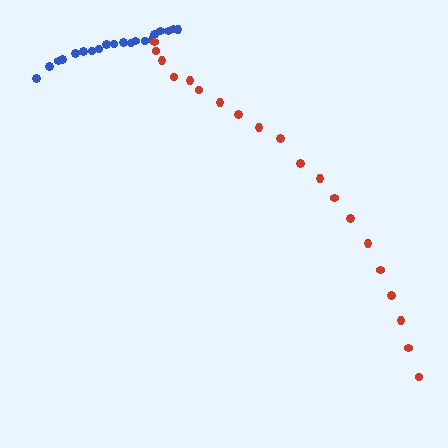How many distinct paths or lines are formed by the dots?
There are 2 distinct paths.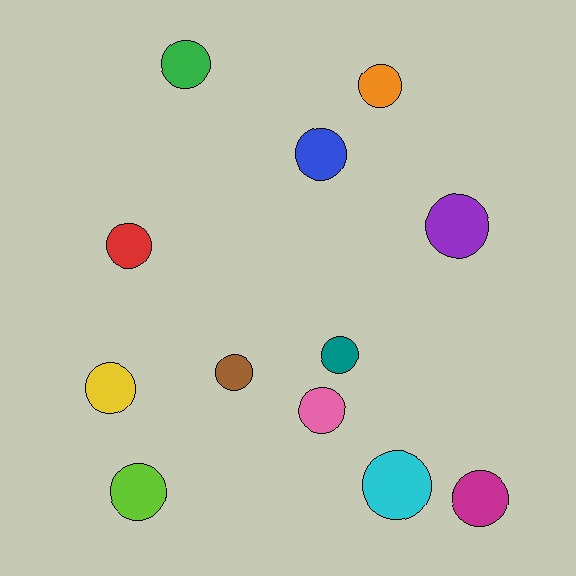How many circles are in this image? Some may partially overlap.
There are 12 circles.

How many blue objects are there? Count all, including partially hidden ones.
There is 1 blue object.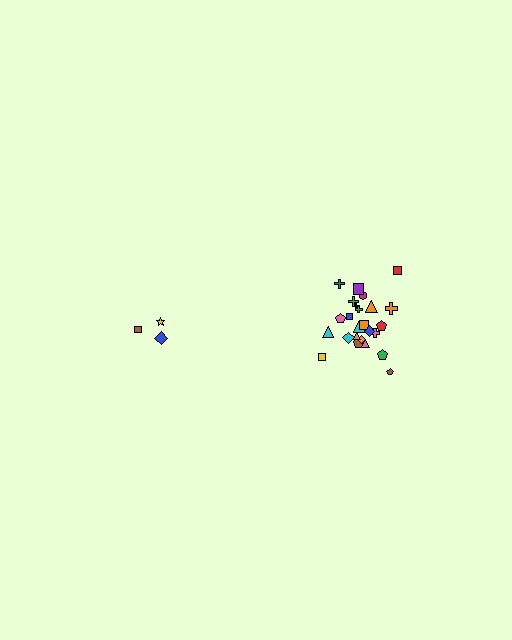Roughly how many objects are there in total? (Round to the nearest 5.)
Roughly 30 objects in total.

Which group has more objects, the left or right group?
The right group.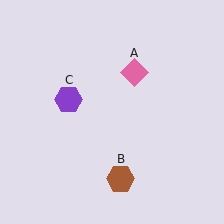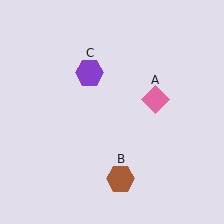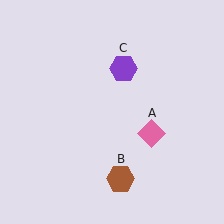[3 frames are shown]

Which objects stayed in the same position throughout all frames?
Brown hexagon (object B) remained stationary.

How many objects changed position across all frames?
2 objects changed position: pink diamond (object A), purple hexagon (object C).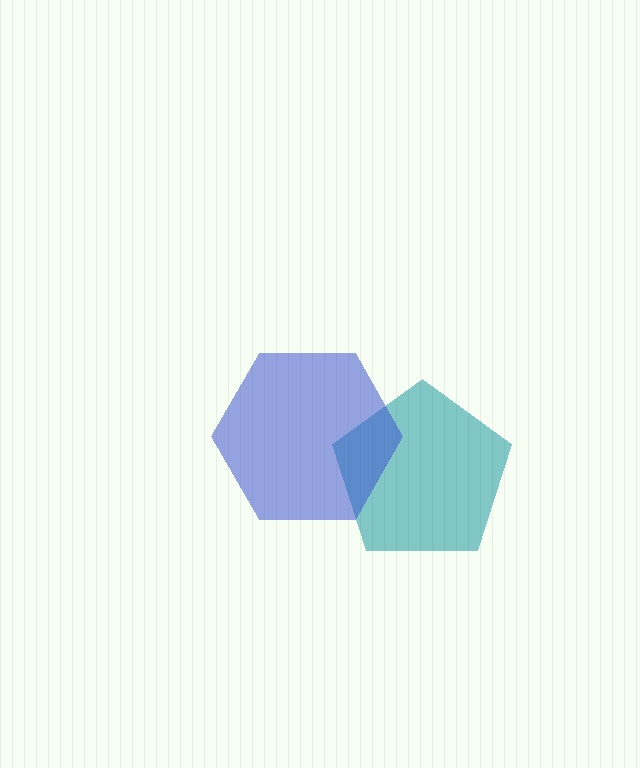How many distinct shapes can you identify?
There are 2 distinct shapes: a teal pentagon, a blue hexagon.